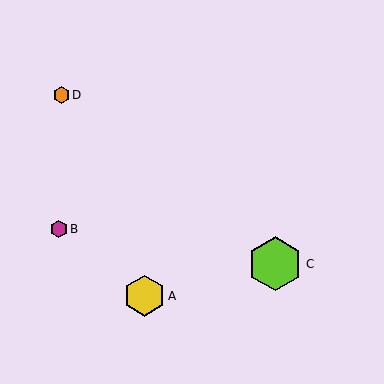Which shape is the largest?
The lime hexagon (labeled C) is the largest.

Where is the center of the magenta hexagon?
The center of the magenta hexagon is at (59, 229).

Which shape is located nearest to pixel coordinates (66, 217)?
The magenta hexagon (labeled B) at (59, 229) is nearest to that location.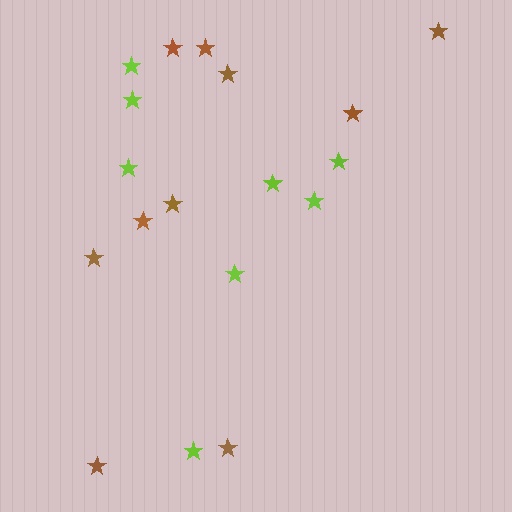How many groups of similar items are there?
There are 2 groups: one group of lime stars (8) and one group of brown stars (10).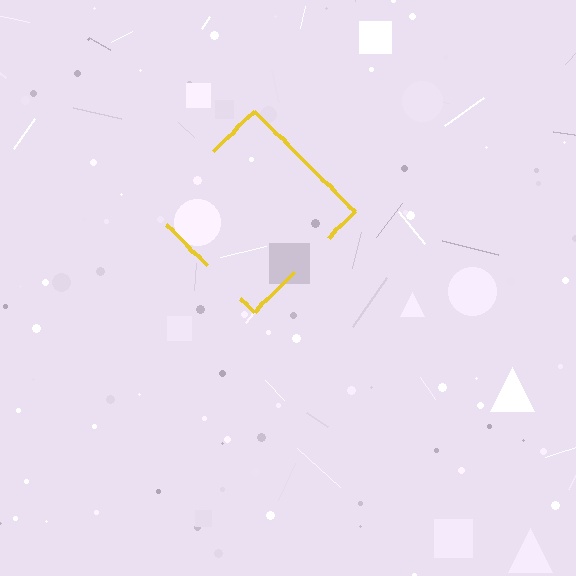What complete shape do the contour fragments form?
The contour fragments form a diamond.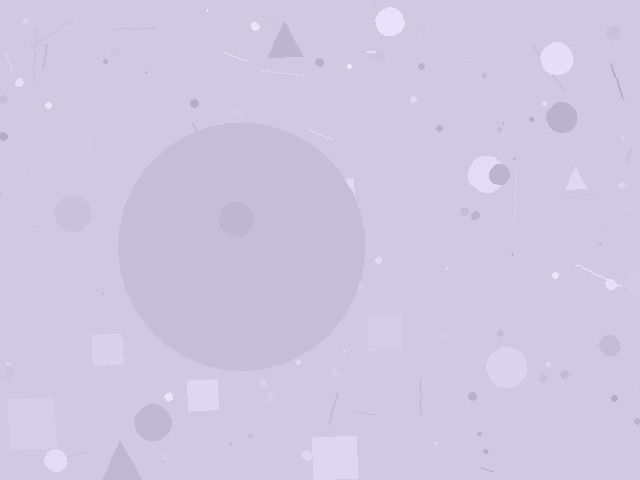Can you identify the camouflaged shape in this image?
The camouflaged shape is a circle.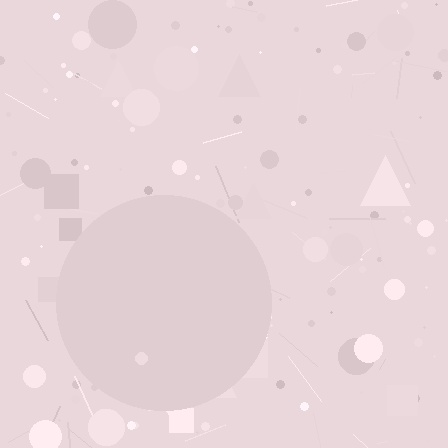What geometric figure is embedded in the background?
A circle is embedded in the background.